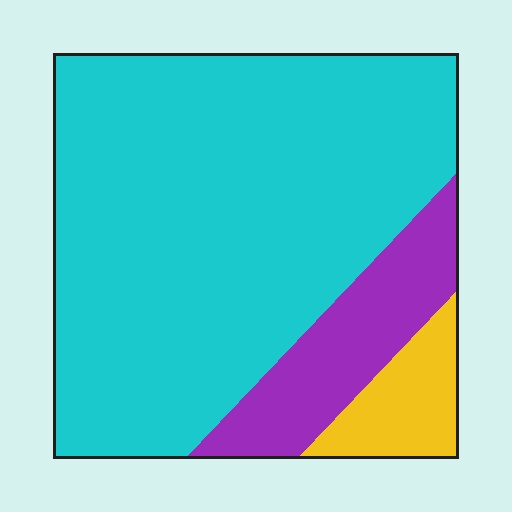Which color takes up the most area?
Cyan, at roughly 75%.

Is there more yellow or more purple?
Purple.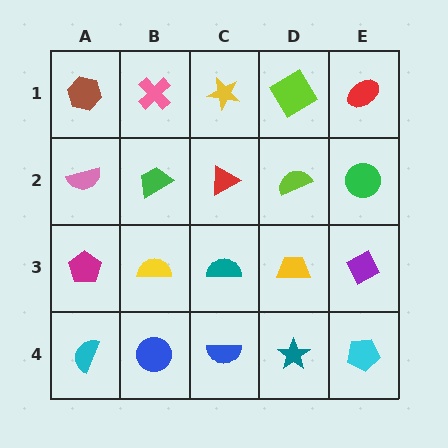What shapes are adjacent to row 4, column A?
A magenta pentagon (row 3, column A), a blue circle (row 4, column B).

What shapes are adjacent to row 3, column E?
A green circle (row 2, column E), a cyan pentagon (row 4, column E), a yellow trapezoid (row 3, column D).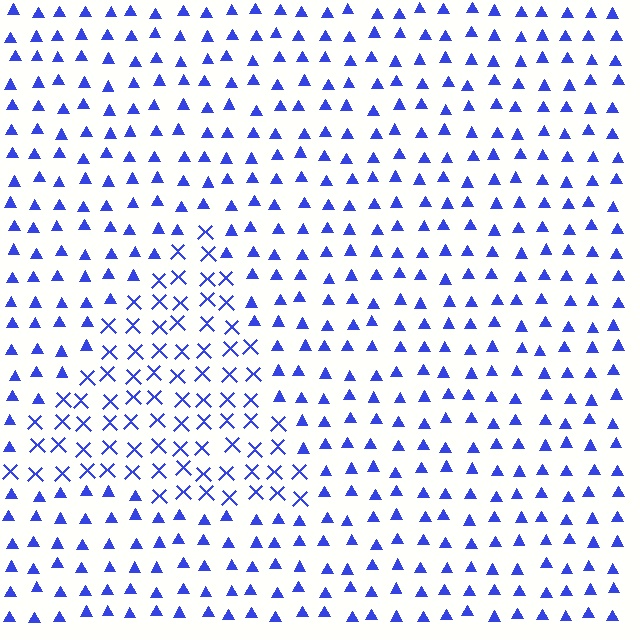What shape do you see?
I see a triangle.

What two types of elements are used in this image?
The image uses X marks inside the triangle region and triangles outside it.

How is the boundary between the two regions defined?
The boundary is defined by a change in element shape: X marks inside vs. triangles outside. All elements share the same color and spacing.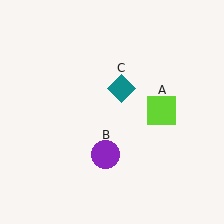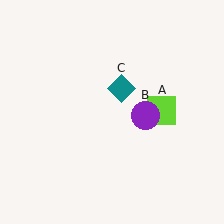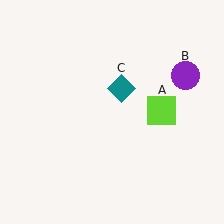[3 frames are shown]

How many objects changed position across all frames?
1 object changed position: purple circle (object B).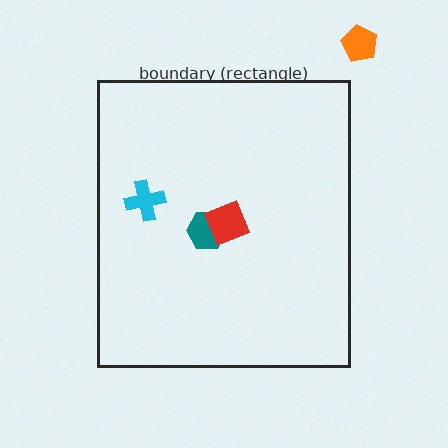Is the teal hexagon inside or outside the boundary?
Inside.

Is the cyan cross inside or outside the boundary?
Inside.